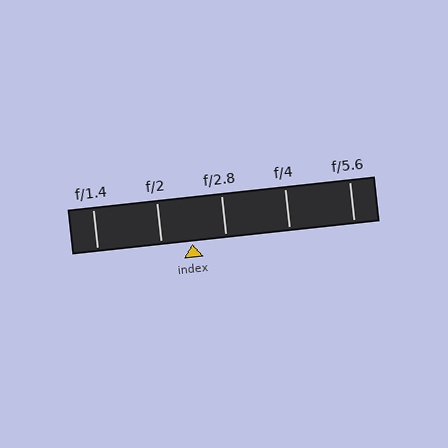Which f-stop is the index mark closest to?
The index mark is closest to f/2.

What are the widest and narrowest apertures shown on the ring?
The widest aperture shown is f/1.4 and the narrowest is f/5.6.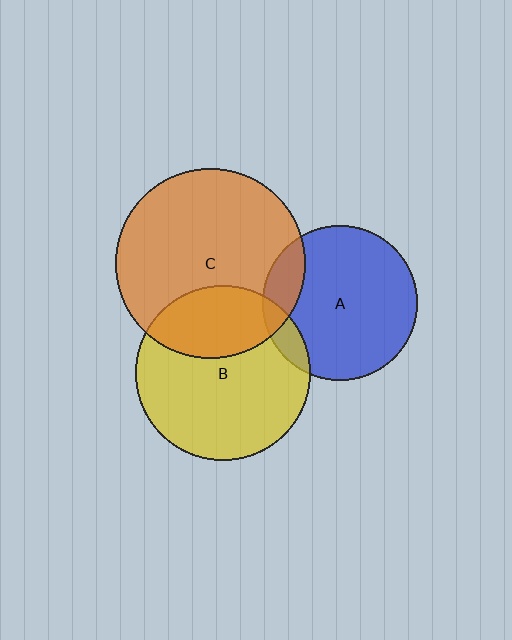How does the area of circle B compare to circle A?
Approximately 1.3 times.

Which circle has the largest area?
Circle C (orange).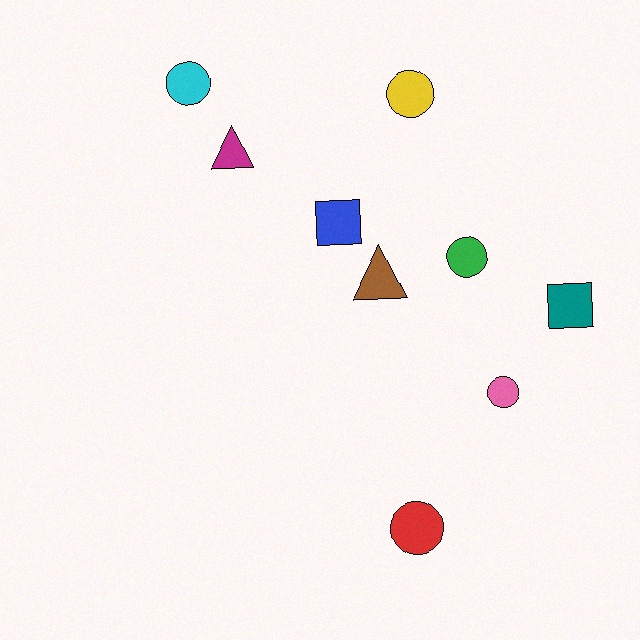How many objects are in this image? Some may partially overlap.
There are 9 objects.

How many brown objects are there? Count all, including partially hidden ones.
There is 1 brown object.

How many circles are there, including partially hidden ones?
There are 5 circles.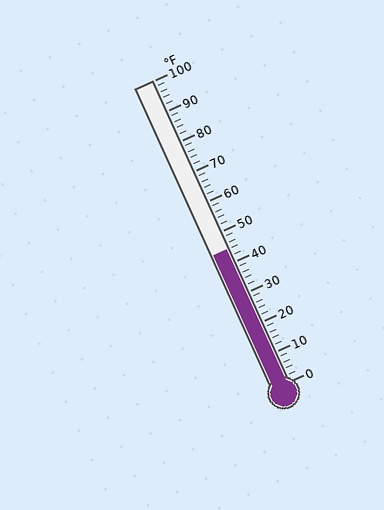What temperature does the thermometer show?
The thermometer shows approximately 44°F.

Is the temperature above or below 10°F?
The temperature is above 10°F.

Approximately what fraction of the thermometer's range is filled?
The thermometer is filled to approximately 45% of its range.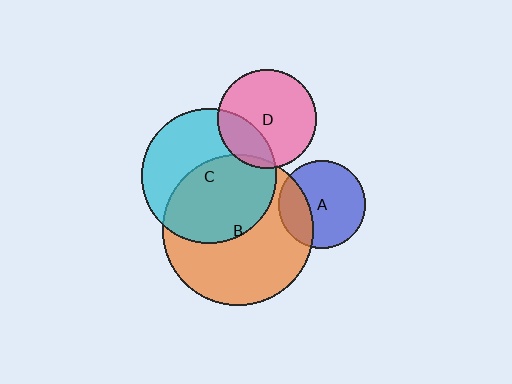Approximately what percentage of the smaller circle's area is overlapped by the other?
Approximately 25%.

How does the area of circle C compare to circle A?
Approximately 2.4 times.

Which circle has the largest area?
Circle B (orange).